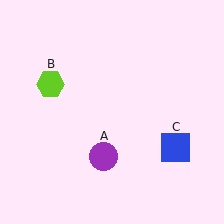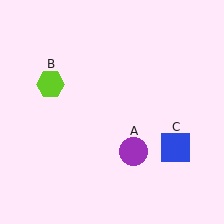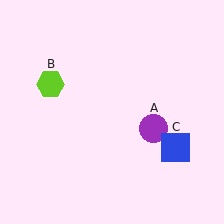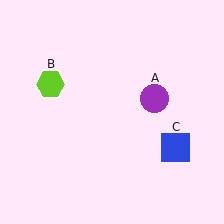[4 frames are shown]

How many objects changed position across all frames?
1 object changed position: purple circle (object A).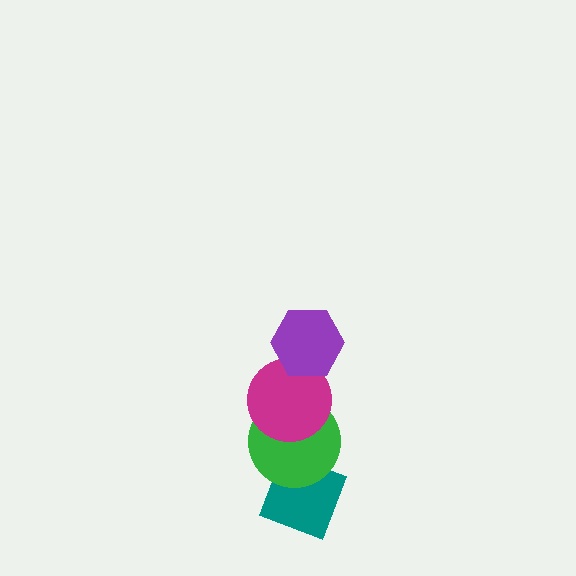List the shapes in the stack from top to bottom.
From top to bottom: the purple hexagon, the magenta circle, the green circle, the teal diamond.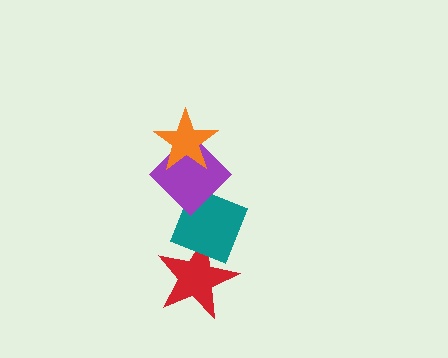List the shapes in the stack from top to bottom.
From top to bottom: the orange star, the purple diamond, the teal diamond, the red star.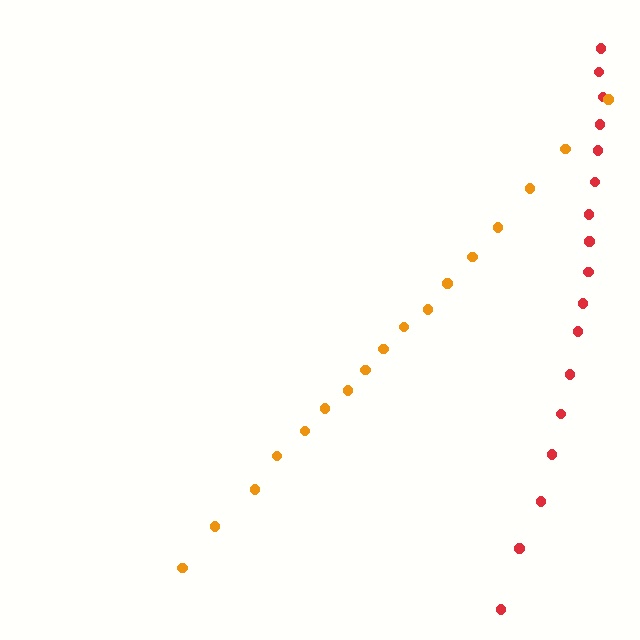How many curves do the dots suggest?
There are 2 distinct paths.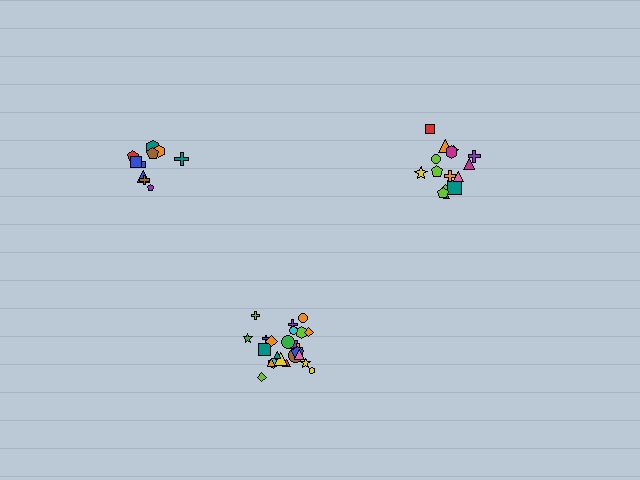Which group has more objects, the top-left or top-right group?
The top-right group.